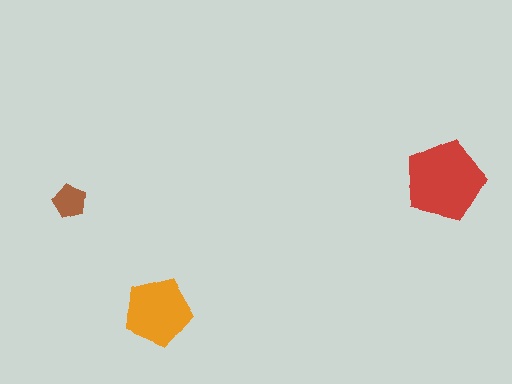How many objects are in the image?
There are 3 objects in the image.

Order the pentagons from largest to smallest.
the red one, the orange one, the brown one.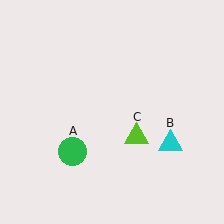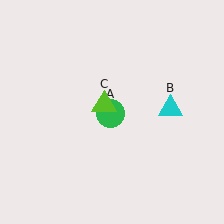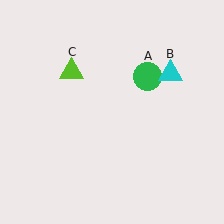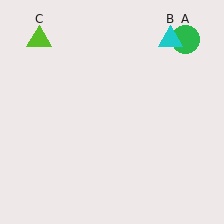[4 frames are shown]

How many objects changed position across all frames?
3 objects changed position: green circle (object A), cyan triangle (object B), lime triangle (object C).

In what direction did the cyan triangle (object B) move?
The cyan triangle (object B) moved up.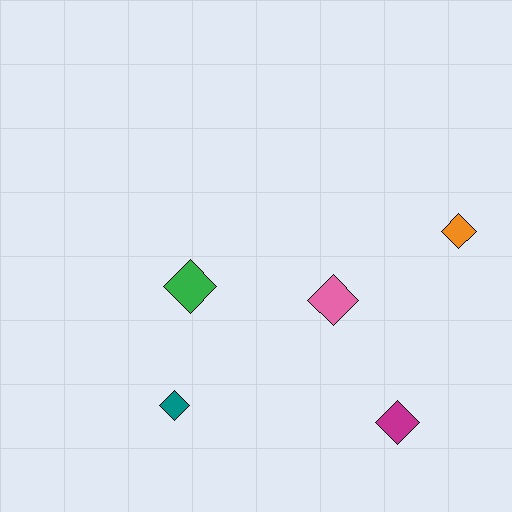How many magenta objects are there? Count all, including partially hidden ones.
There is 1 magenta object.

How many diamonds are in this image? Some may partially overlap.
There are 5 diamonds.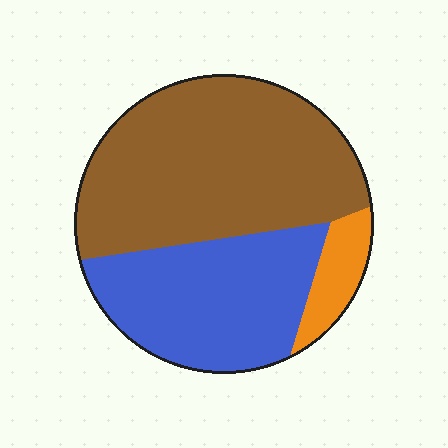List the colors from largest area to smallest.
From largest to smallest: brown, blue, orange.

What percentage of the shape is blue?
Blue takes up between a third and a half of the shape.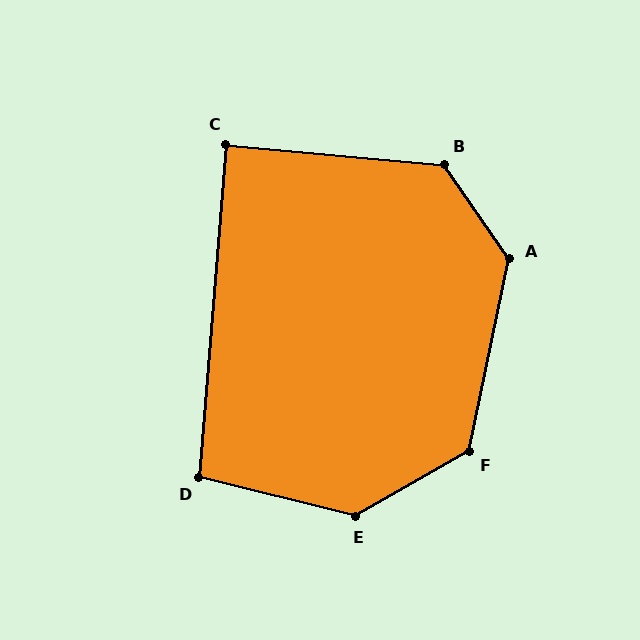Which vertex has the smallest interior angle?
C, at approximately 89 degrees.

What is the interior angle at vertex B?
Approximately 130 degrees (obtuse).